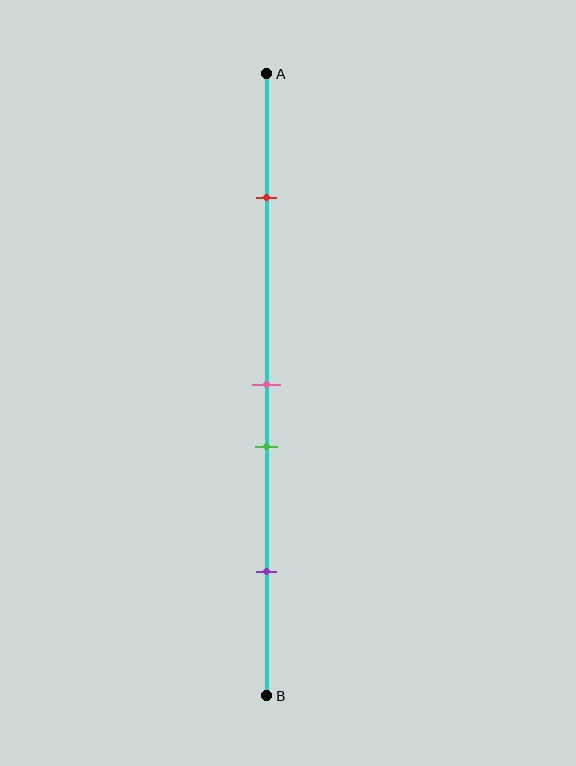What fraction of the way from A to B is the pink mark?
The pink mark is approximately 50% (0.5) of the way from A to B.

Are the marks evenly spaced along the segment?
No, the marks are not evenly spaced.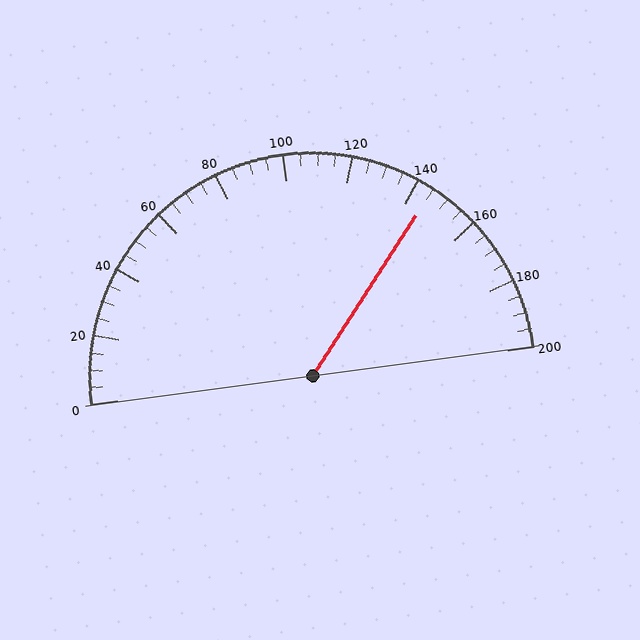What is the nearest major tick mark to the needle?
The nearest major tick mark is 140.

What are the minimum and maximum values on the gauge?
The gauge ranges from 0 to 200.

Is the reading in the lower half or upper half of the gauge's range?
The reading is in the upper half of the range (0 to 200).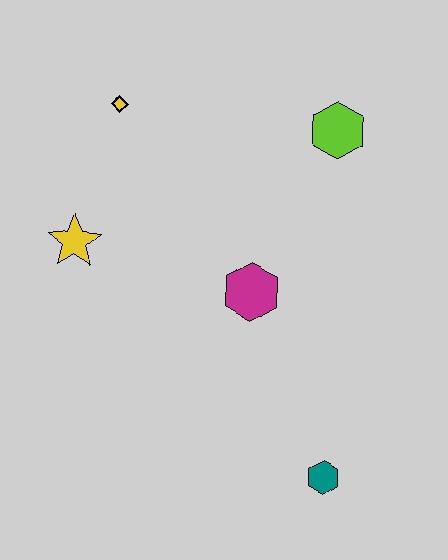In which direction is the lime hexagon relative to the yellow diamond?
The lime hexagon is to the right of the yellow diamond.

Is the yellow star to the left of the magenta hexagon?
Yes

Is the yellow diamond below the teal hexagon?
No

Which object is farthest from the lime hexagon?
The teal hexagon is farthest from the lime hexagon.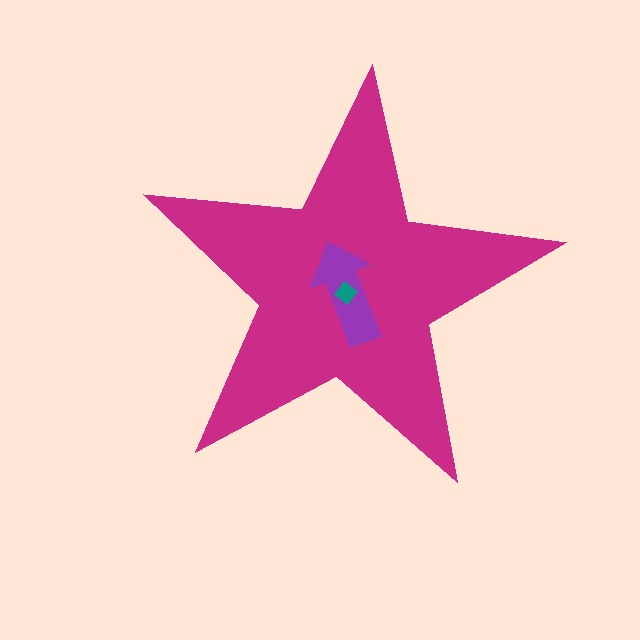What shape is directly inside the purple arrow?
The teal diamond.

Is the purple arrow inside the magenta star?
Yes.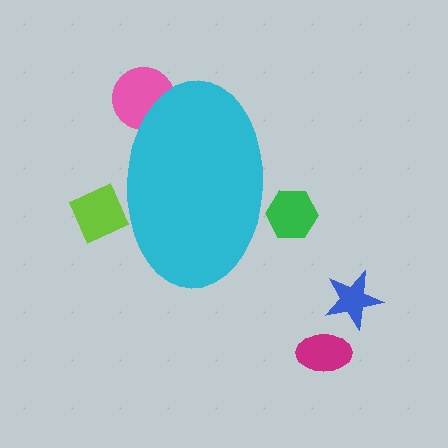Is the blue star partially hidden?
No, the blue star is fully visible.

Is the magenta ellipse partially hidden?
No, the magenta ellipse is fully visible.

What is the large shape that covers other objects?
A cyan ellipse.